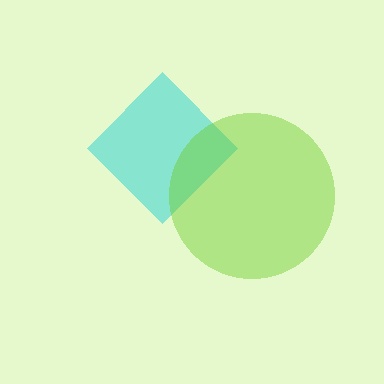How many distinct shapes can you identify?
There are 2 distinct shapes: a cyan diamond, a lime circle.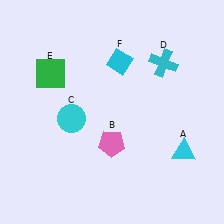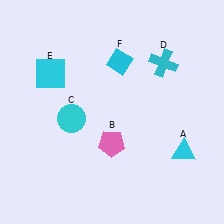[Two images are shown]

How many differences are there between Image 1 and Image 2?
There is 1 difference between the two images.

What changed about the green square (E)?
In Image 1, E is green. In Image 2, it changed to cyan.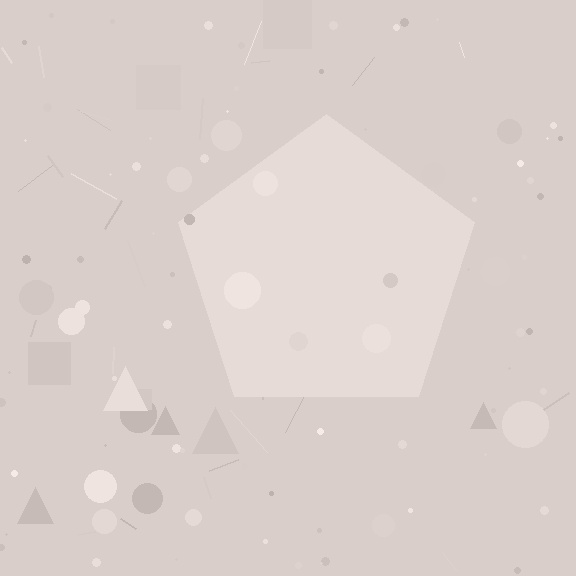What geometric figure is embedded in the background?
A pentagon is embedded in the background.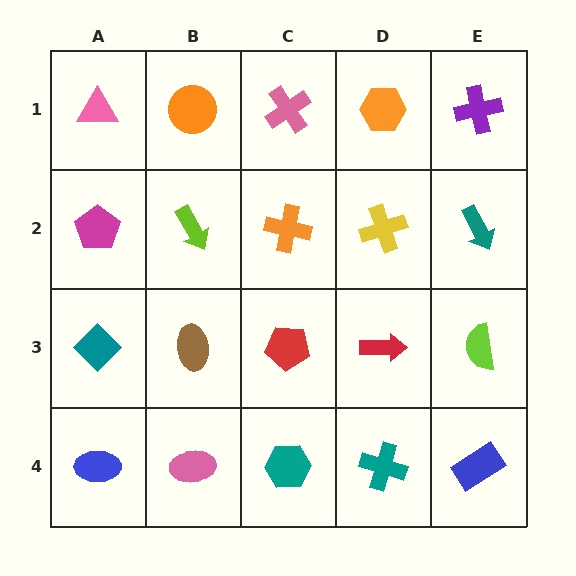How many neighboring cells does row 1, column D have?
3.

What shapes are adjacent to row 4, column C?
A red pentagon (row 3, column C), a pink ellipse (row 4, column B), a teal cross (row 4, column D).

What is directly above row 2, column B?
An orange circle.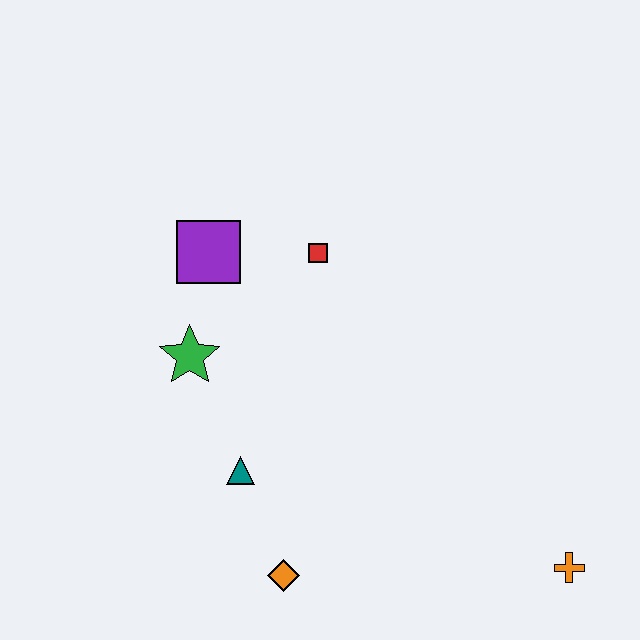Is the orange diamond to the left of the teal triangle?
No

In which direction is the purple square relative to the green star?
The purple square is above the green star.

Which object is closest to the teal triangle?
The orange diamond is closest to the teal triangle.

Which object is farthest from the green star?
The orange cross is farthest from the green star.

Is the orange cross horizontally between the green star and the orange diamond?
No